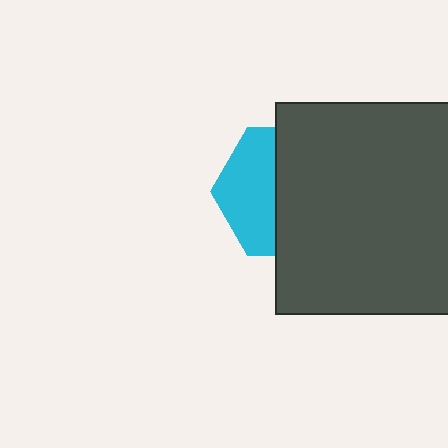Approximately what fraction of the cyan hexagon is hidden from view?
Roughly 58% of the cyan hexagon is hidden behind the dark gray square.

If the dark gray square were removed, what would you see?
You would see the complete cyan hexagon.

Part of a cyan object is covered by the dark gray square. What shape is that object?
It is a hexagon.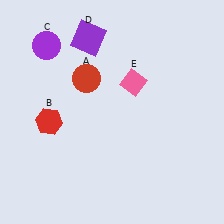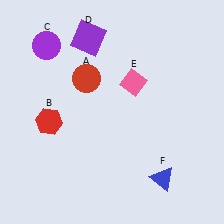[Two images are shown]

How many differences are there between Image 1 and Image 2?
There is 1 difference between the two images.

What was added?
A blue triangle (F) was added in Image 2.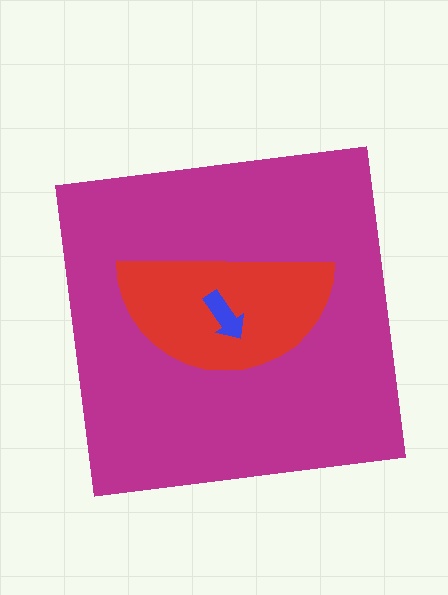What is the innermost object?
The blue arrow.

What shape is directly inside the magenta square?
The red semicircle.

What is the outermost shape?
The magenta square.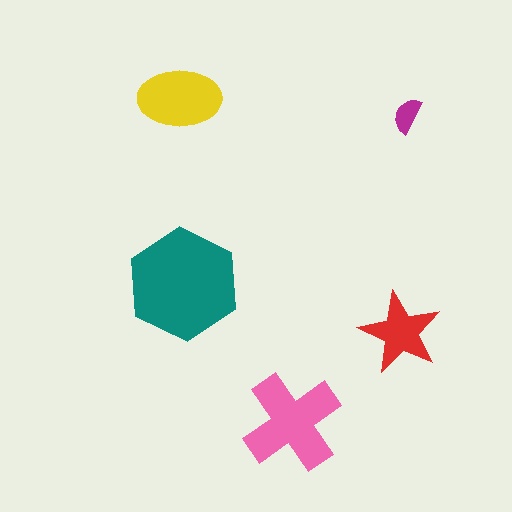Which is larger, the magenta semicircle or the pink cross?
The pink cross.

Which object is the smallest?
The magenta semicircle.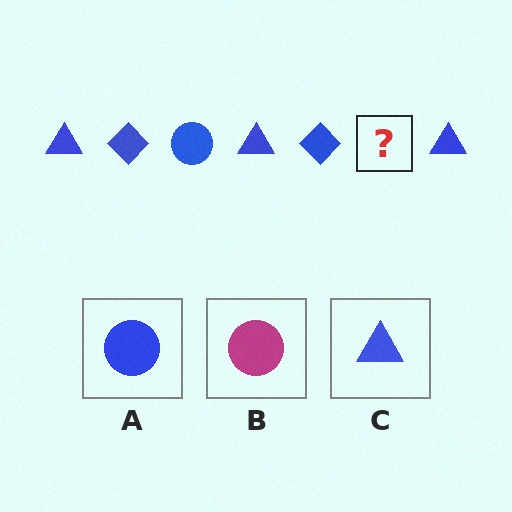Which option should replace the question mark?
Option A.